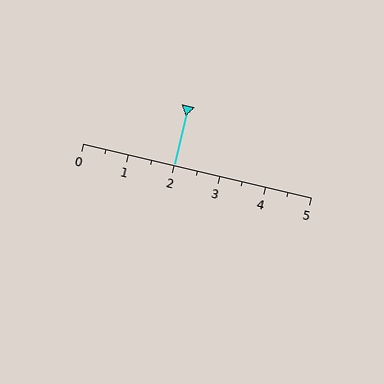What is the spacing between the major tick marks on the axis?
The major ticks are spaced 1 apart.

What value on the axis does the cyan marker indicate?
The marker indicates approximately 2.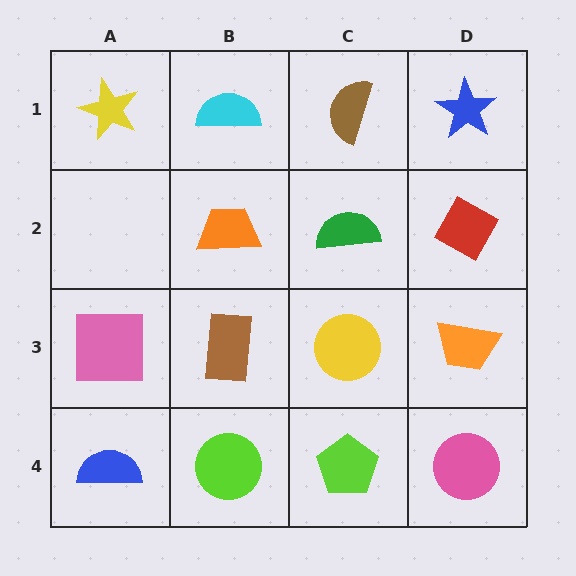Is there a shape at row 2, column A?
No, that cell is empty.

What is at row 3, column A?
A pink square.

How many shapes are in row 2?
3 shapes.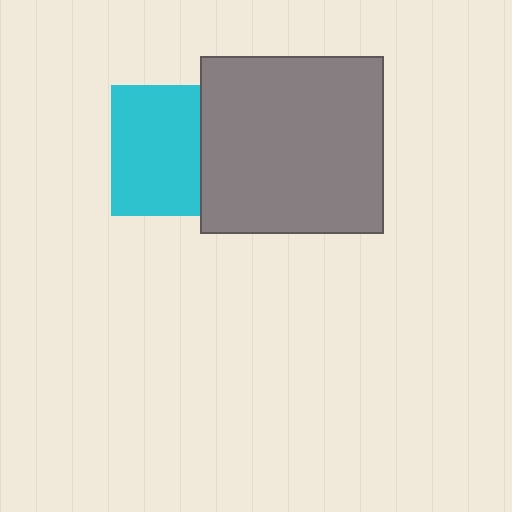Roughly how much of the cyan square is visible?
Most of it is visible (roughly 68%).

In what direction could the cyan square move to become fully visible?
The cyan square could move left. That would shift it out from behind the gray rectangle entirely.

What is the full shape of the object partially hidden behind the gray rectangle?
The partially hidden object is a cyan square.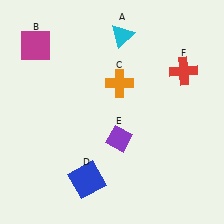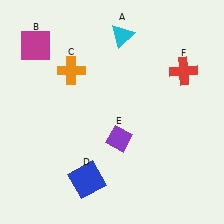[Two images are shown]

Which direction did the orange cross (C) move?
The orange cross (C) moved left.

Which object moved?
The orange cross (C) moved left.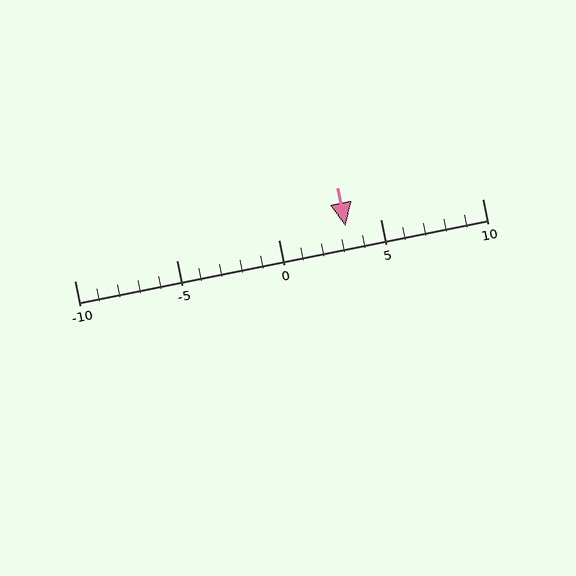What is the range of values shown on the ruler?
The ruler shows values from -10 to 10.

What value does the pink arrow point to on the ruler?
The pink arrow points to approximately 3.